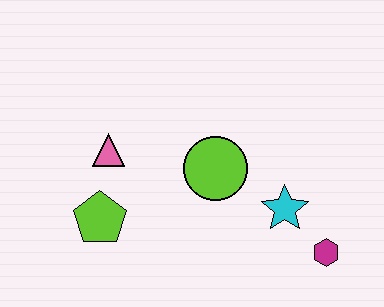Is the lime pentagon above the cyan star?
No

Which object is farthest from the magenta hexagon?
The pink triangle is farthest from the magenta hexagon.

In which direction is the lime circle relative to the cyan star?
The lime circle is to the left of the cyan star.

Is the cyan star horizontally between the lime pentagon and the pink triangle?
No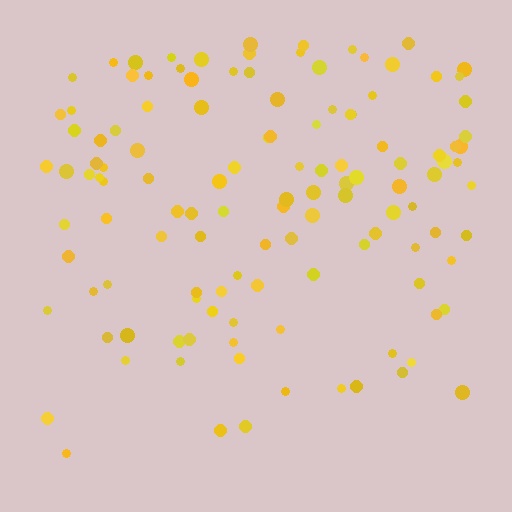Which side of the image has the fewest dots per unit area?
The bottom.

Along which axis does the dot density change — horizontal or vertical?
Vertical.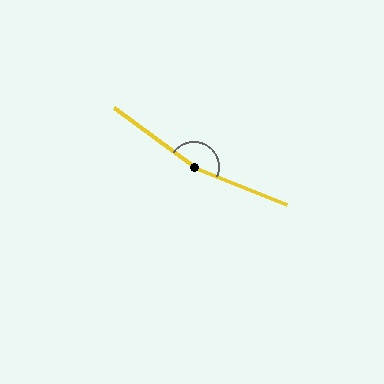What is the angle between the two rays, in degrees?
Approximately 166 degrees.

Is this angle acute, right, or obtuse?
It is obtuse.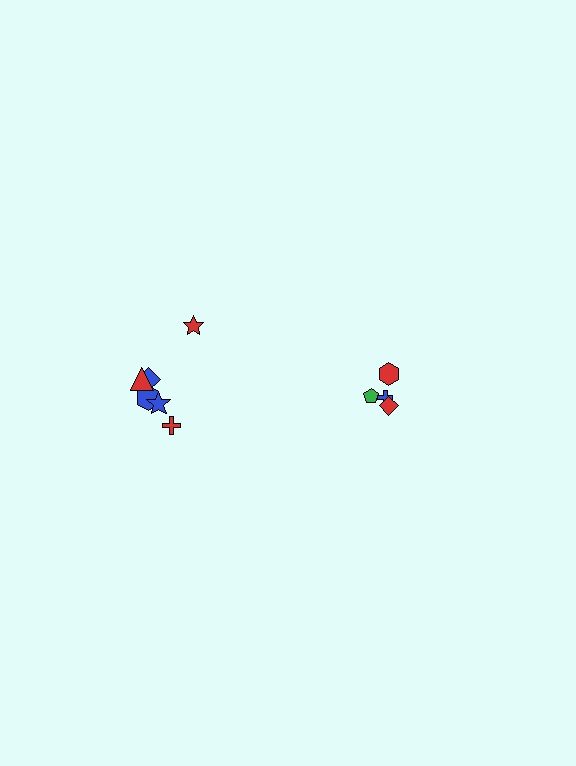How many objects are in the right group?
There are 4 objects.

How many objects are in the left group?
There are 6 objects.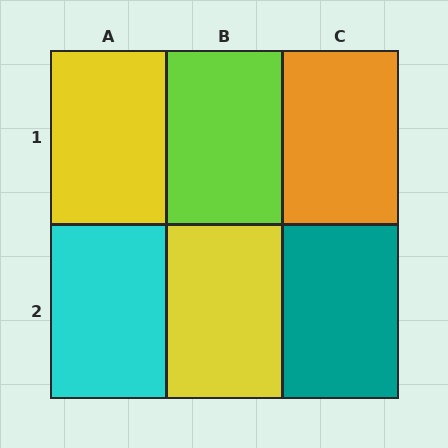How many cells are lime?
1 cell is lime.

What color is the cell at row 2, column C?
Teal.